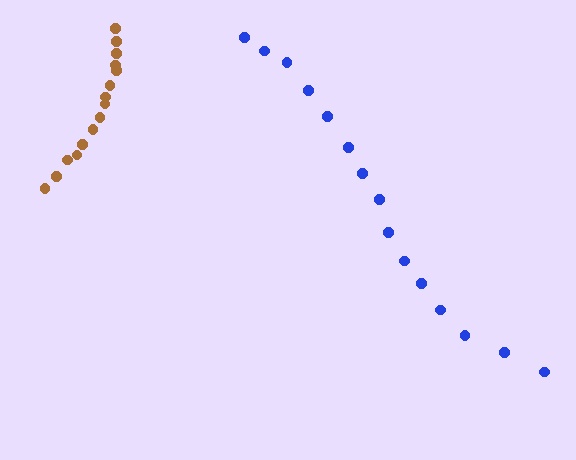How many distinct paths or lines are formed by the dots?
There are 2 distinct paths.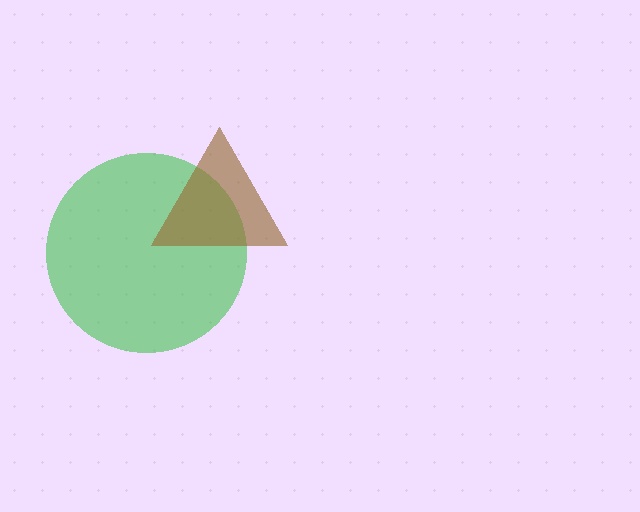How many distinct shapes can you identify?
There are 2 distinct shapes: a green circle, a brown triangle.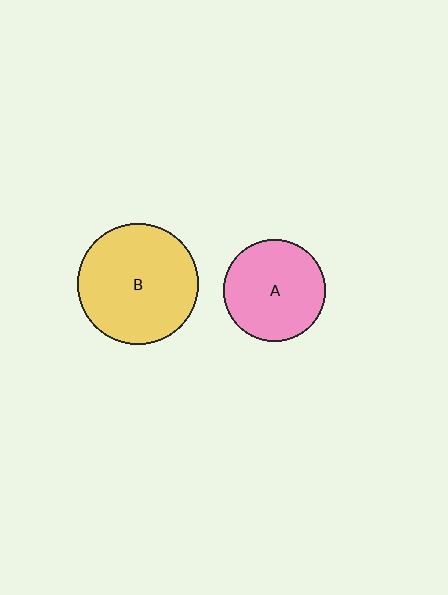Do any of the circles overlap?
No, none of the circles overlap.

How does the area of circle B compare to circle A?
Approximately 1.4 times.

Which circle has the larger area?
Circle B (yellow).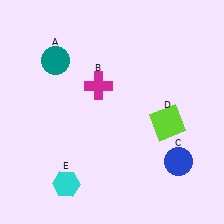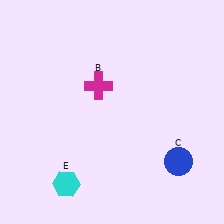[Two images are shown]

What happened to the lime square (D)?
The lime square (D) was removed in Image 2. It was in the bottom-right area of Image 1.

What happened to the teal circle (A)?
The teal circle (A) was removed in Image 2. It was in the top-left area of Image 1.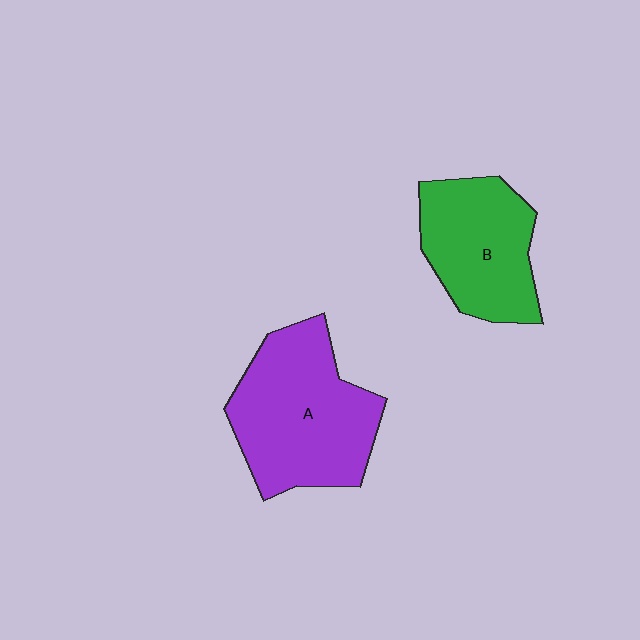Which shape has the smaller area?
Shape B (green).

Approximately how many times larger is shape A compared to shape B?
Approximately 1.3 times.